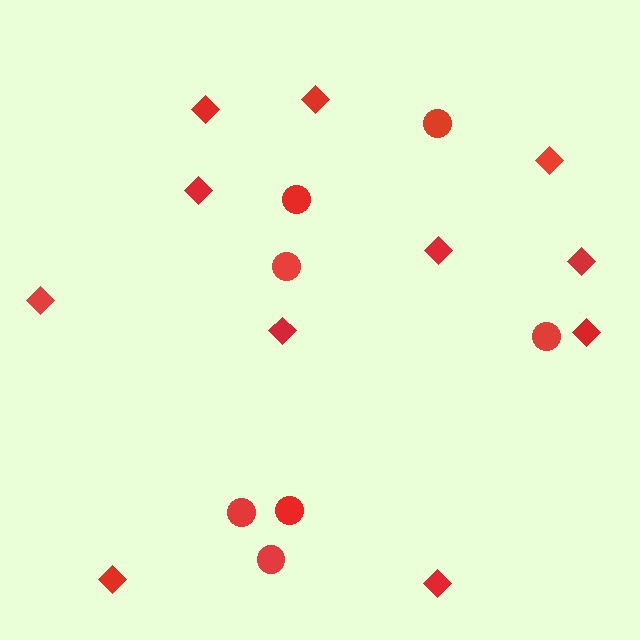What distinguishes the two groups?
There are 2 groups: one group of circles (7) and one group of diamonds (11).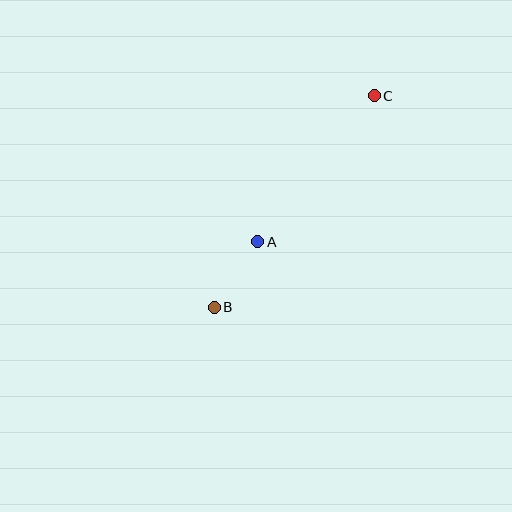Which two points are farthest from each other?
Points B and C are farthest from each other.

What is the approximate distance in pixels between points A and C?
The distance between A and C is approximately 187 pixels.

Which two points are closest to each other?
Points A and B are closest to each other.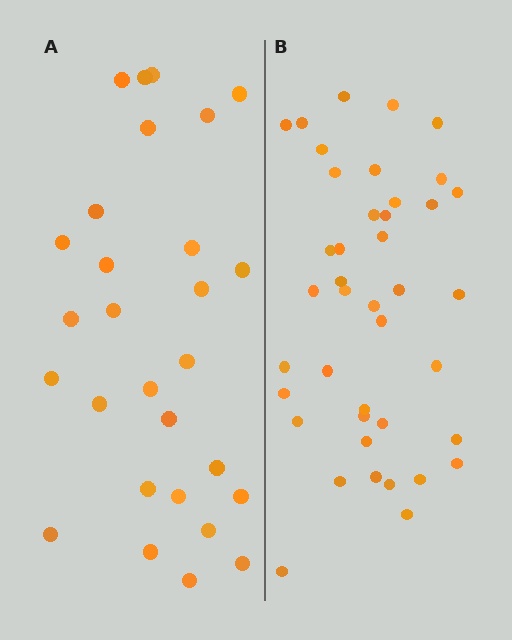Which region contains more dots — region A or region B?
Region B (the right region) has more dots.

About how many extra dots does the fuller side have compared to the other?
Region B has approximately 15 more dots than region A.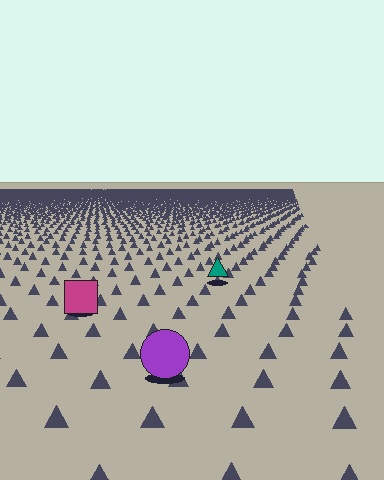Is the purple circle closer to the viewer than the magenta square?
Yes. The purple circle is closer — you can tell from the texture gradient: the ground texture is coarser near it.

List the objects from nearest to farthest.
From nearest to farthest: the purple circle, the magenta square, the teal triangle.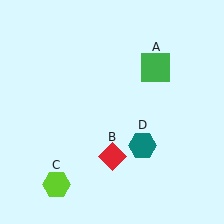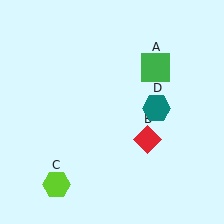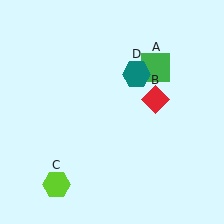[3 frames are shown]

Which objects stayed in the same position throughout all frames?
Green square (object A) and lime hexagon (object C) remained stationary.